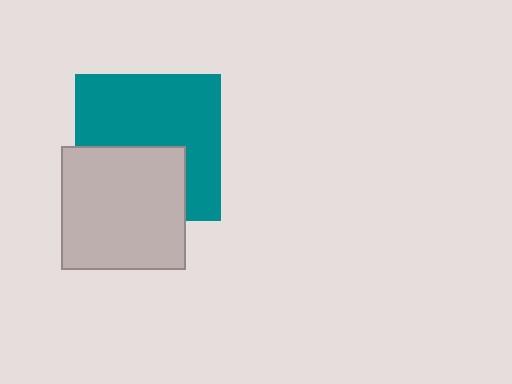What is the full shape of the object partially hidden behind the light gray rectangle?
The partially hidden object is a teal square.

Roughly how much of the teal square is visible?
About half of it is visible (roughly 61%).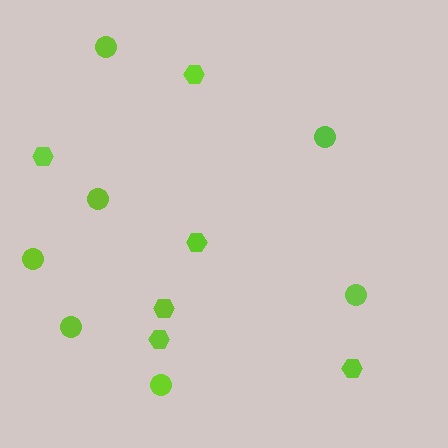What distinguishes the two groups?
There are 2 groups: one group of hexagons (6) and one group of circles (7).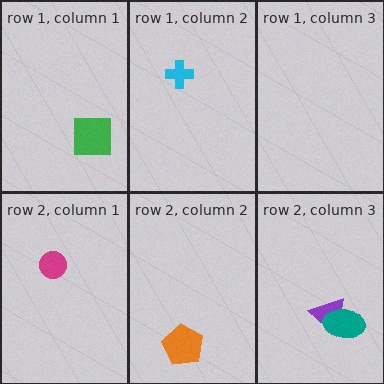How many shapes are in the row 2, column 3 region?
2.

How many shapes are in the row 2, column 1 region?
1.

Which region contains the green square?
The row 1, column 1 region.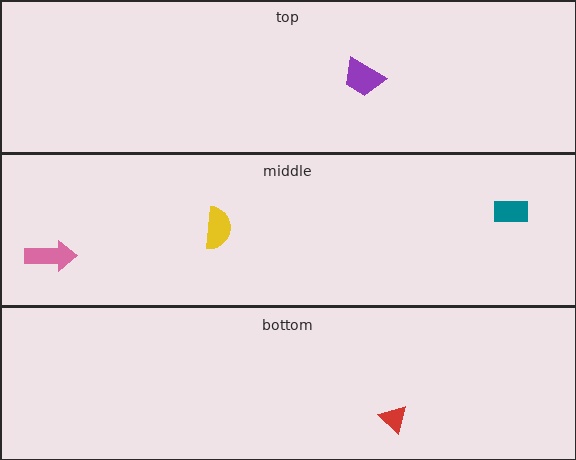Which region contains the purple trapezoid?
The top region.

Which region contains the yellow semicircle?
The middle region.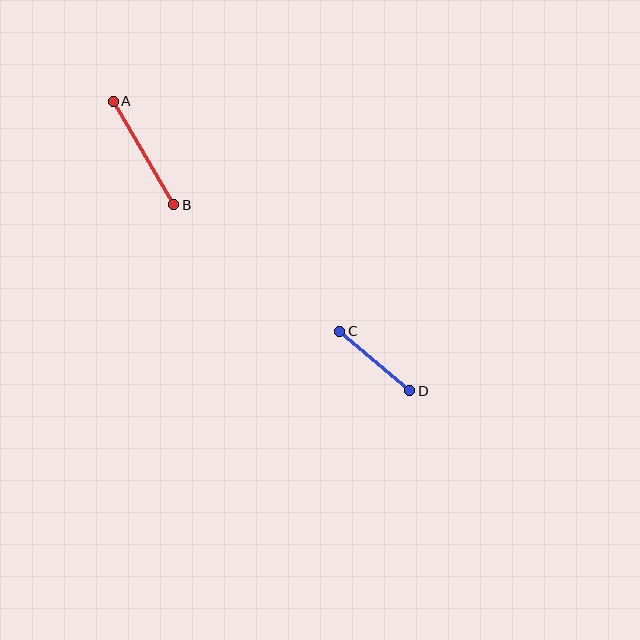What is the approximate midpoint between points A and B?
The midpoint is at approximately (143, 153) pixels.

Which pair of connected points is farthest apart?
Points A and B are farthest apart.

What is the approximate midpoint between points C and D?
The midpoint is at approximately (375, 361) pixels.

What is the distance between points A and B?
The distance is approximately 120 pixels.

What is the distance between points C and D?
The distance is approximately 92 pixels.